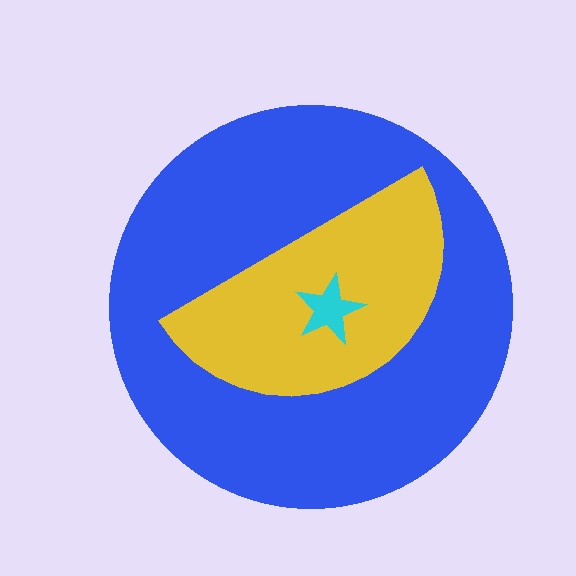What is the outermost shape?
The blue circle.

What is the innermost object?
The cyan star.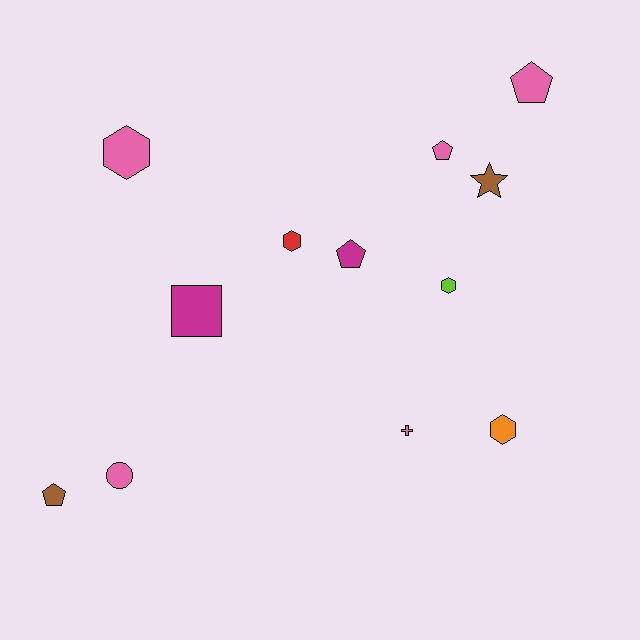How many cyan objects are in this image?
There are no cyan objects.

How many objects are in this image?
There are 12 objects.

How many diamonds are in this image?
There are no diamonds.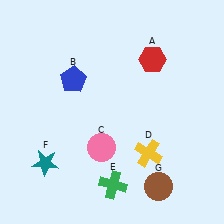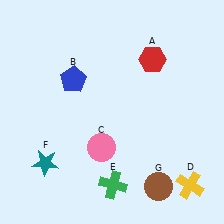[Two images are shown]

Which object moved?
The yellow cross (D) moved right.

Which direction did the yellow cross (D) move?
The yellow cross (D) moved right.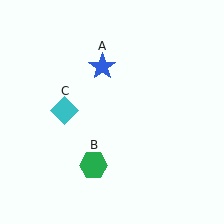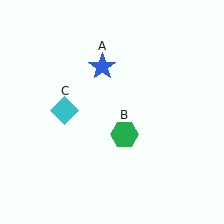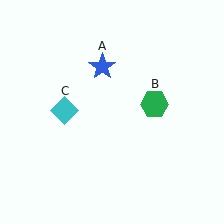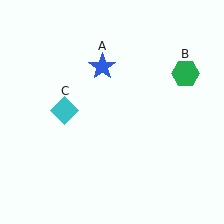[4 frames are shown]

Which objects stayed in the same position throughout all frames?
Blue star (object A) and cyan diamond (object C) remained stationary.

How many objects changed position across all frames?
1 object changed position: green hexagon (object B).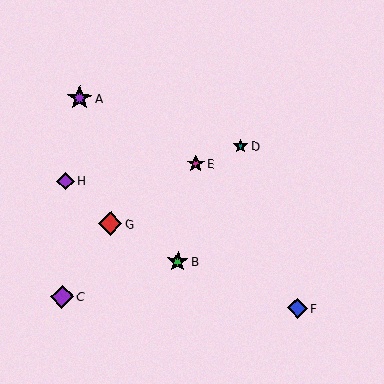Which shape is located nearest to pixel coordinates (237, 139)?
The teal star (labeled D) at (241, 146) is nearest to that location.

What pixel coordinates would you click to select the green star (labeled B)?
Click at (178, 261) to select the green star B.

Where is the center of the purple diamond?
The center of the purple diamond is at (62, 297).